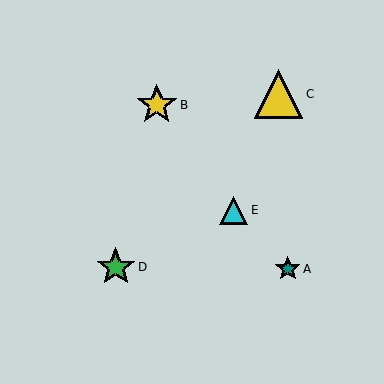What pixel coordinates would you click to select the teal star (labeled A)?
Click at (288, 269) to select the teal star A.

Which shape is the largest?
The yellow triangle (labeled C) is the largest.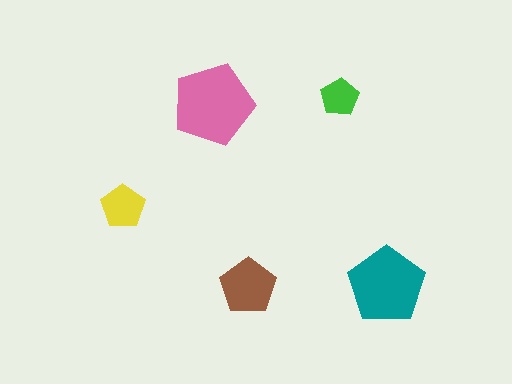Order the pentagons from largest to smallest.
the pink one, the teal one, the brown one, the yellow one, the green one.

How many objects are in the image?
There are 5 objects in the image.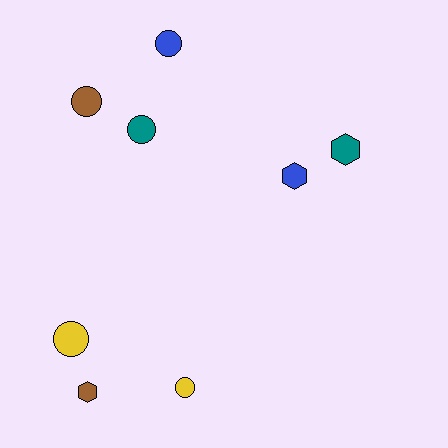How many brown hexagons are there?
There is 1 brown hexagon.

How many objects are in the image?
There are 8 objects.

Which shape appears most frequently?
Circle, with 5 objects.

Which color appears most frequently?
Blue, with 2 objects.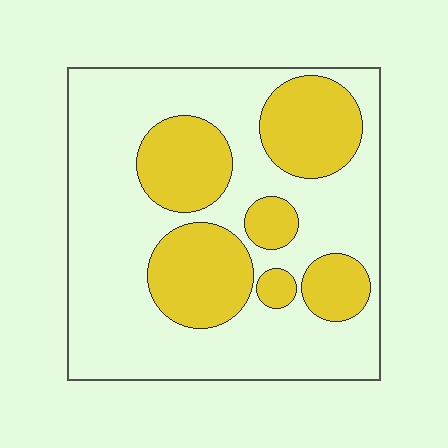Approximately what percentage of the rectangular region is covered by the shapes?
Approximately 35%.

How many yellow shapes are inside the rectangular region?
6.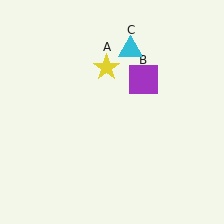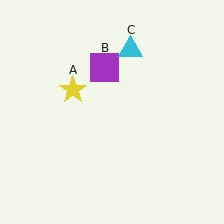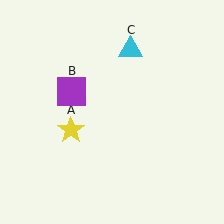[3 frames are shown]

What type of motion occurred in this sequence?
The yellow star (object A), purple square (object B) rotated counterclockwise around the center of the scene.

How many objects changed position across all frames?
2 objects changed position: yellow star (object A), purple square (object B).